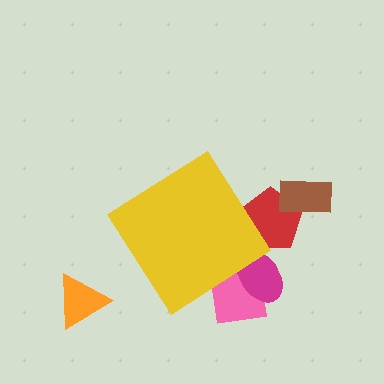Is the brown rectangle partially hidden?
No, the brown rectangle is fully visible.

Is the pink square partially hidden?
Yes, the pink square is partially hidden behind the yellow diamond.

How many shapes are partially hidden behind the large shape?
3 shapes are partially hidden.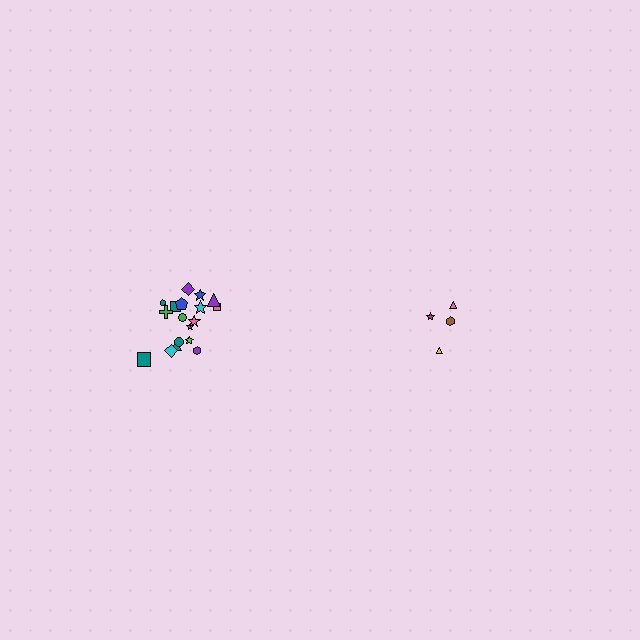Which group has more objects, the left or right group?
The left group.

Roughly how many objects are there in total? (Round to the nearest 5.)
Roughly 20 objects in total.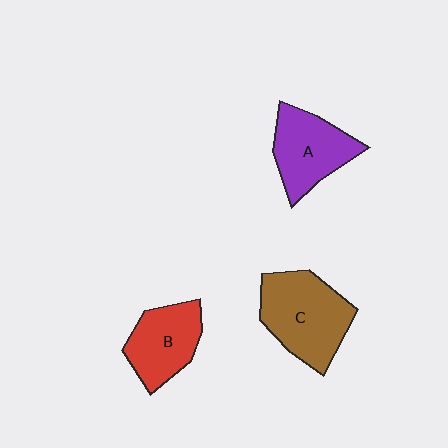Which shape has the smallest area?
Shape B (red).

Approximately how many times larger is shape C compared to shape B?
Approximately 1.4 times.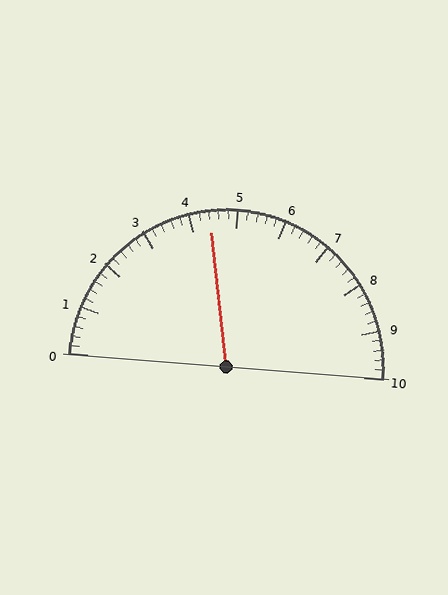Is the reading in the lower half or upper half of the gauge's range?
The reading is in the lower half of the range (0 to 10).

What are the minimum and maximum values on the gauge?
The gauge ranges from 0 to 10.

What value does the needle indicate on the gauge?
The needle indicates approximately 4.4.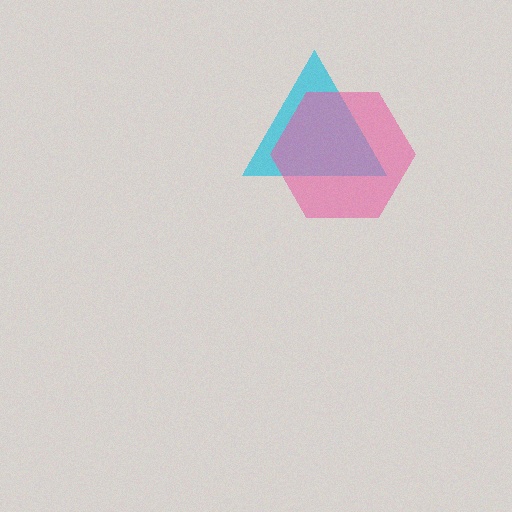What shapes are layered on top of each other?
The layered shapes are: a cyan triangle, a pink hexagon.